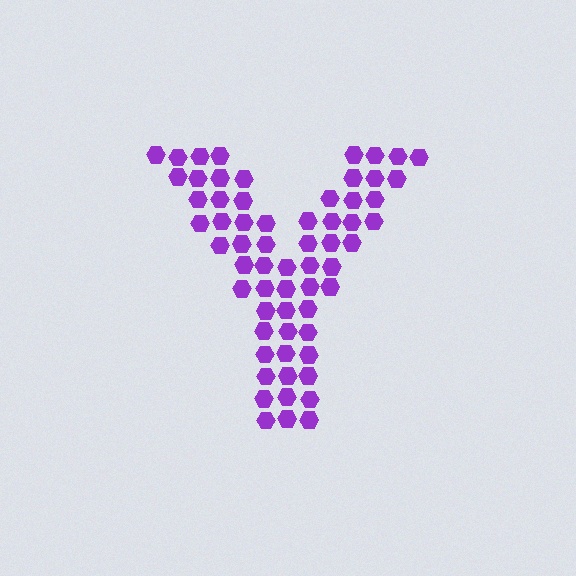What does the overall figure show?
The overall figure shows the letter Y.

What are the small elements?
The small elements are hexagons.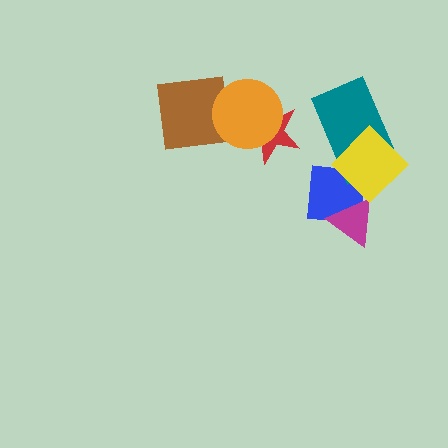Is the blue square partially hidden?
Yes, it is partially covered by another shape.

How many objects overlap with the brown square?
1 object overlaps with the brown square.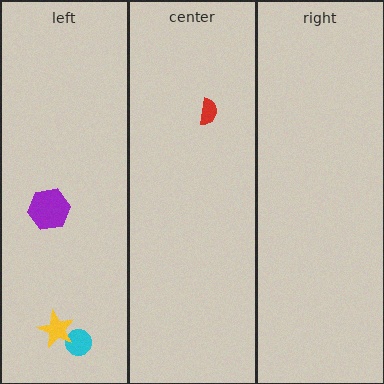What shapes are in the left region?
The cyan circle, the purple hexagon, the yellow star.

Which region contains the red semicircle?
The center region.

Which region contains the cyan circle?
The left region.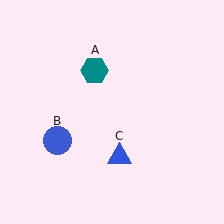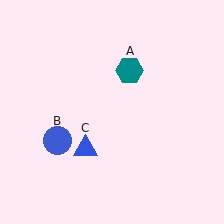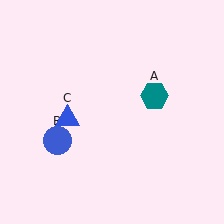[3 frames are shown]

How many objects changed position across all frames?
2 objects changed position: teal hexagon (object A), blue triangle (object C).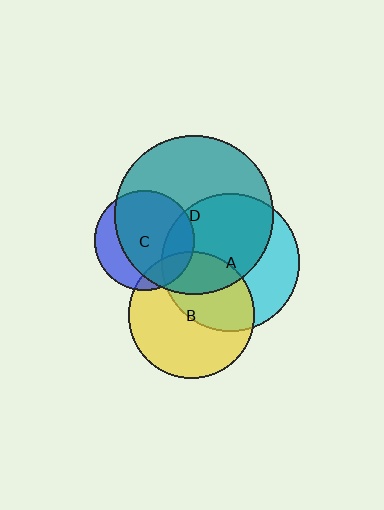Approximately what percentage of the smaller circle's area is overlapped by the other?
Approximately 75%.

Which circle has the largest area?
Circle D (teal).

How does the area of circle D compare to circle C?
Approximately 2.5 times.